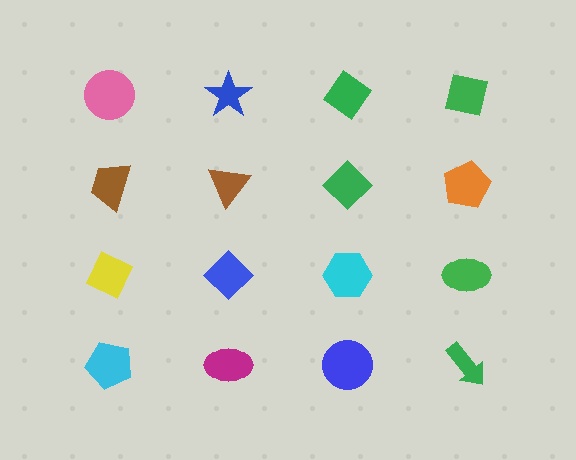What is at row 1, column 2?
A blue star.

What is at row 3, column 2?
A blue diamond.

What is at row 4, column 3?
A blue circle.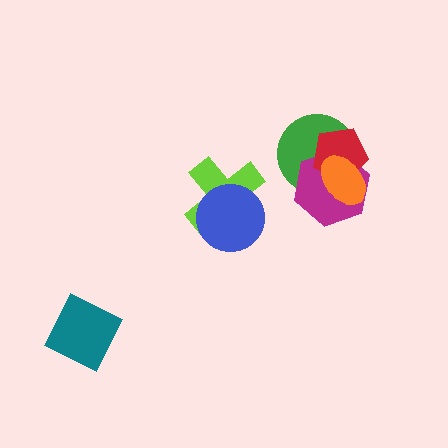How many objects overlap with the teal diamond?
0 objects overlap with the teal diamond.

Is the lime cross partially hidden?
Yes, it is partially covered by another shape.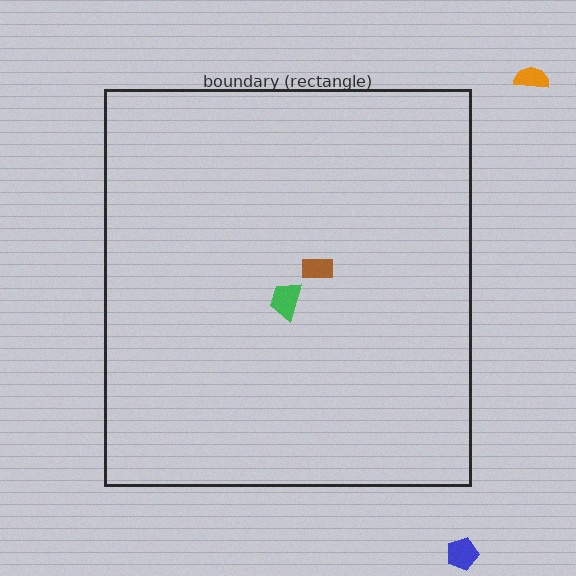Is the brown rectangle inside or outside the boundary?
Inside.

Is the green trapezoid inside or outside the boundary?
Inside.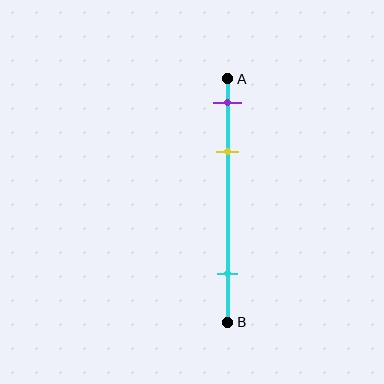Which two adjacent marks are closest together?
The purple and yellow marks are the closest adjacent pair.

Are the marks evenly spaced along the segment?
No, the marks are not evenly spaced.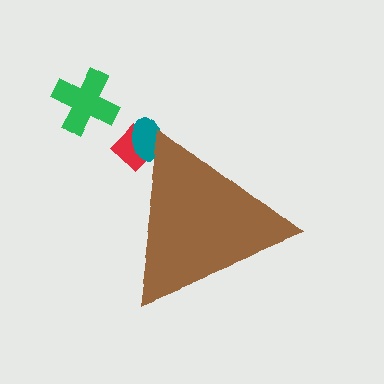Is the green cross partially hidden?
No, the green cross is fully visible.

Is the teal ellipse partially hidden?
Yes, the teal ellipse is partially hidden behind the brown triangle.